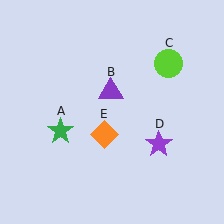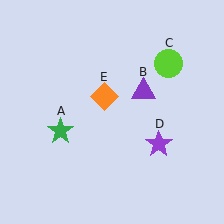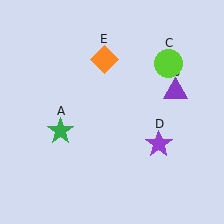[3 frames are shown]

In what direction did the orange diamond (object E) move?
The orange diamond (object E) moved up.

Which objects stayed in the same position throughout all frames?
Green star (object A) and lime circle (object C) and purple star (object D) remained stationary.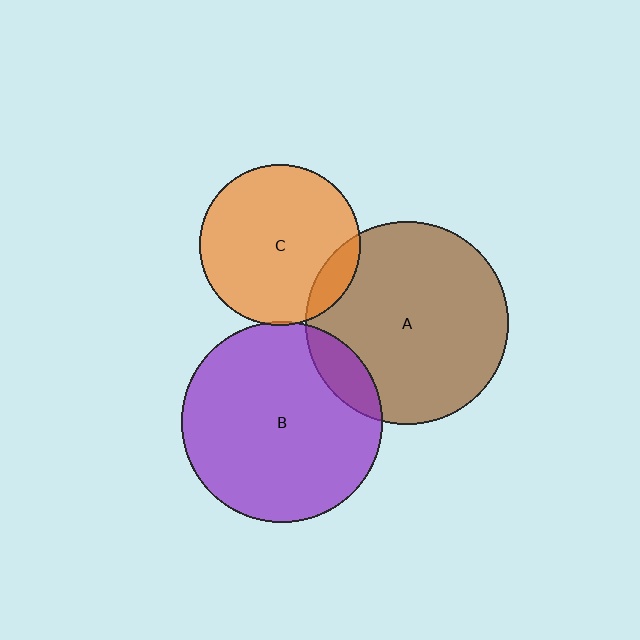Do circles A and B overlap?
Yes.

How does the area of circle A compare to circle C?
Approximately 1.6 times.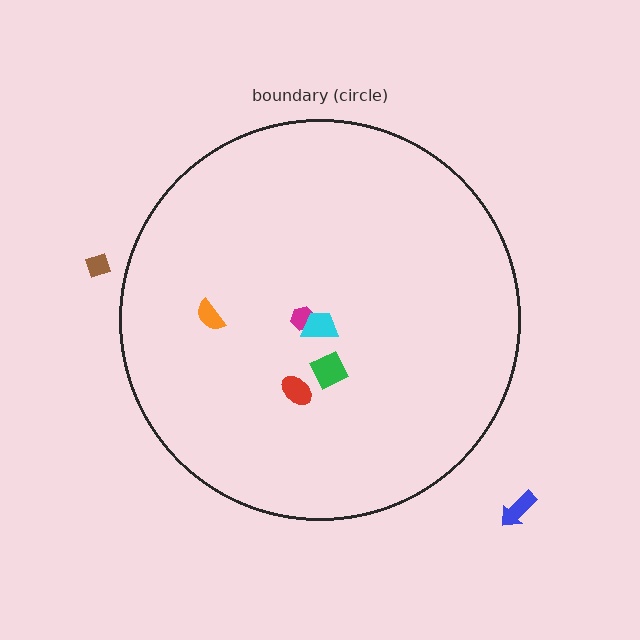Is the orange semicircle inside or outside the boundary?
Inside.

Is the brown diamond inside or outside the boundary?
Outside.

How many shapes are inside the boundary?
5 inside, 2 outside.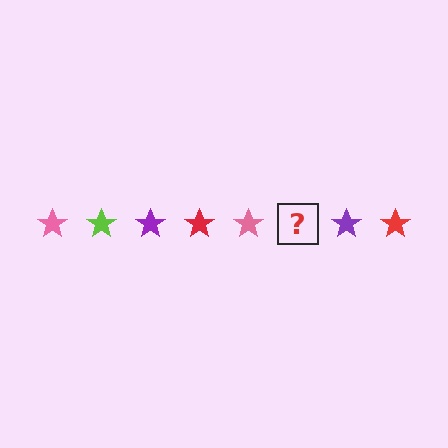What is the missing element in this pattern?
The missing element is a lime star.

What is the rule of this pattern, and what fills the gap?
The rule is that the pattern cycles through pink, lime, purple, red stars. The gap should be filled with a lime star.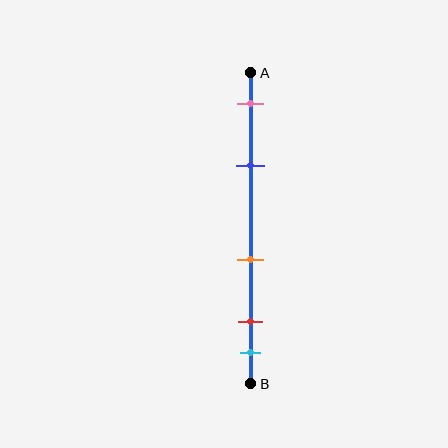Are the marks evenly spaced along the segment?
No, the marks are not evenly spaced.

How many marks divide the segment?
There are 5 marks dividing the segment.